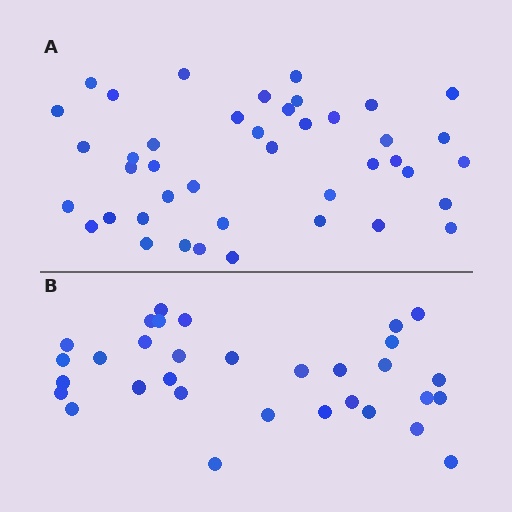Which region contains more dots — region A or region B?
Region A (the top region) has more dots.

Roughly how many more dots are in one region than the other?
Region A has roughly 10 or so more dots than region B.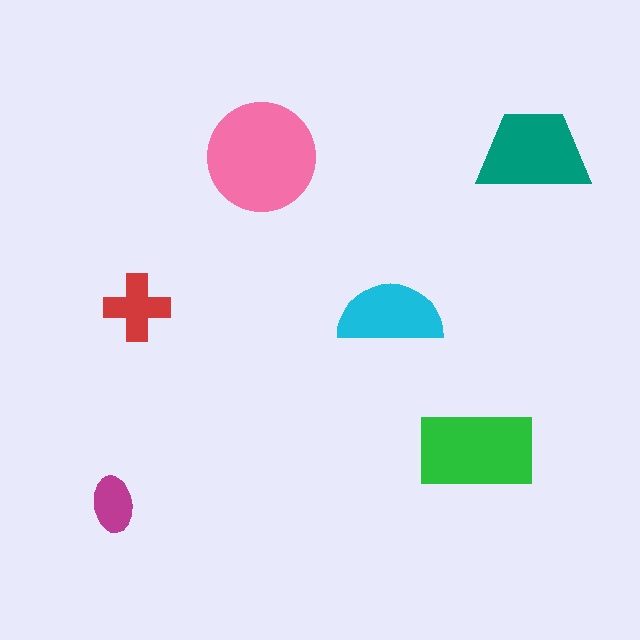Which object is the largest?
The pink circle.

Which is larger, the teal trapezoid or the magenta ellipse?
The teal trapezoid.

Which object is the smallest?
The magenta ellipse.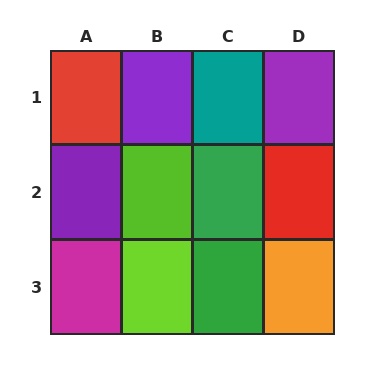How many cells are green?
2 cells are green.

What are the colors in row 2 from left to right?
Purple, lime, green, red.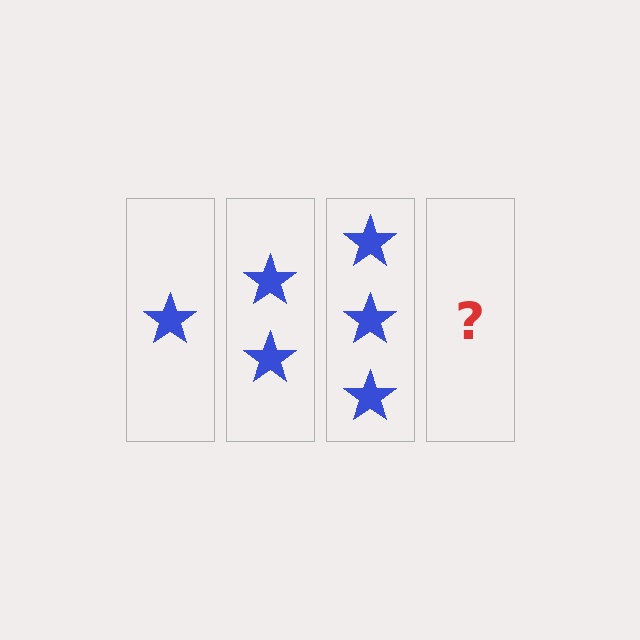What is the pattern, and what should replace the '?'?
The pattern is that each step adds one more star. The '?' should be 4 stars.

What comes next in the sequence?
The next element should be 4 stars.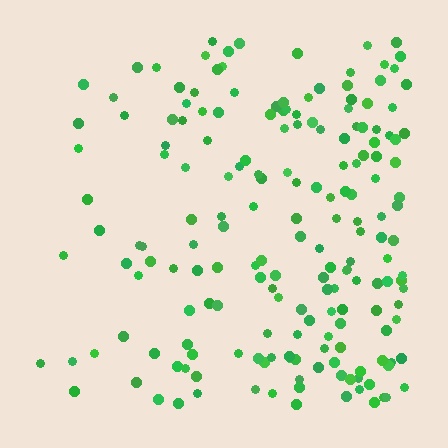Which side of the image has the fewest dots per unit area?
The left.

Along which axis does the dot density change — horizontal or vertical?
Horizontal.